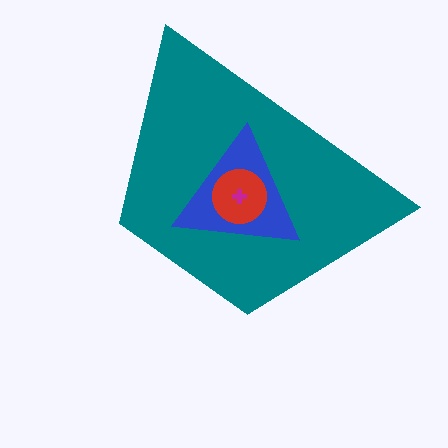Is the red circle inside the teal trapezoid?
Yes.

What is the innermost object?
The magenta cross.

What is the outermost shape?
The teal trapezoid.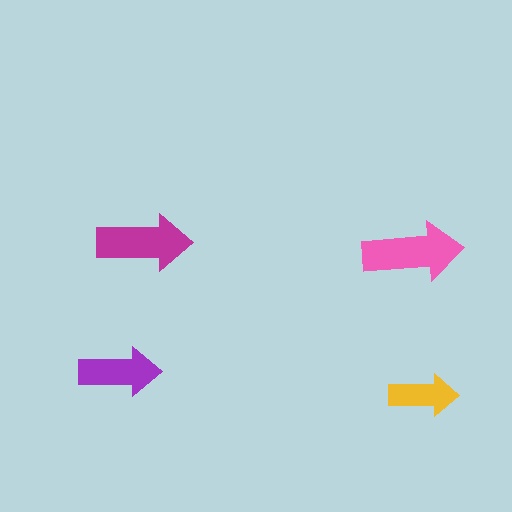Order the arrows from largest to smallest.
the pink one, the magenta one, the purple one, the yellow one.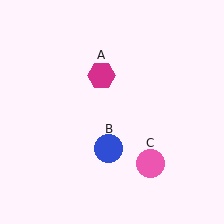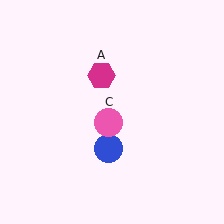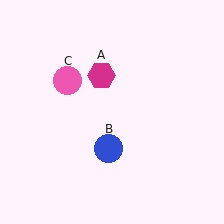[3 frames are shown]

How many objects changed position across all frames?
1 object changed position: pink circle (object C).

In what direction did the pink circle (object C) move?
The pink circle (object C) moved up and to the left.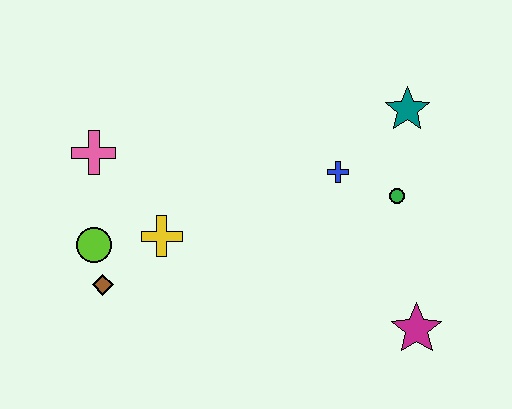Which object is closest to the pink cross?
The lime circle is closest to the pink cross.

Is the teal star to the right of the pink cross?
Yes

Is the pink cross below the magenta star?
No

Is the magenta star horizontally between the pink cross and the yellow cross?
No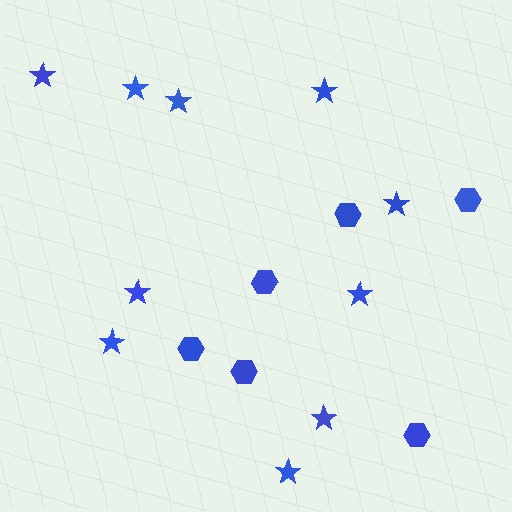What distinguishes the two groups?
There are 2 groups: one group of hexagons (6) and one group of stars (10).